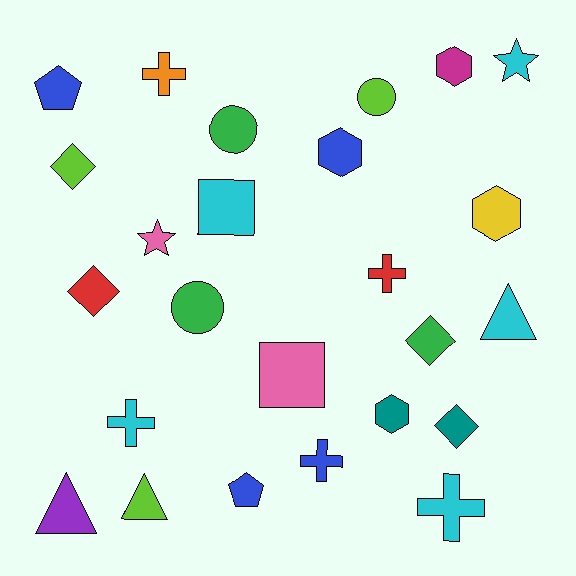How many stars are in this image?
There are 2 stars.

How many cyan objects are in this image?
There are 5 cyan objects.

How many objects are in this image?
There are 25 objects.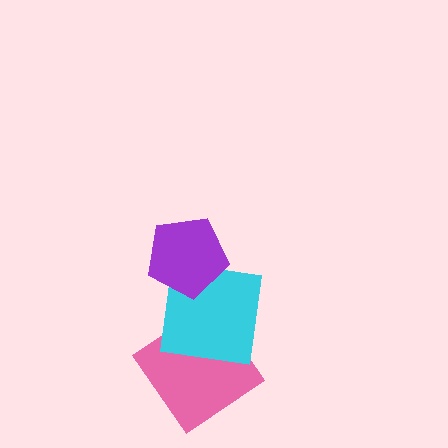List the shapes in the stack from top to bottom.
From top to bottom: the purple pentagon, the cyan square, the pink diamond.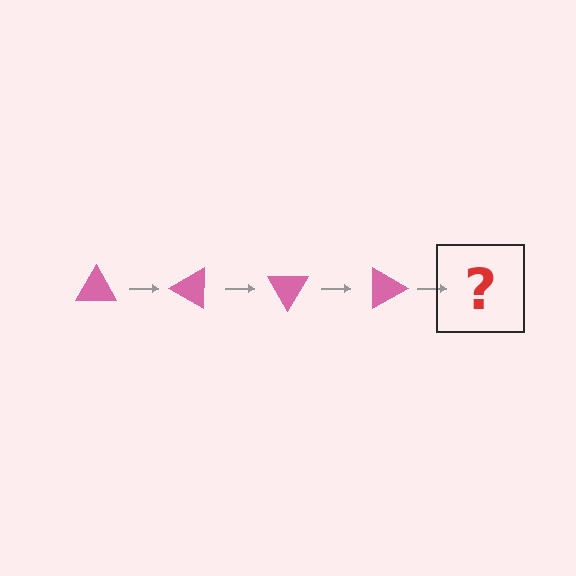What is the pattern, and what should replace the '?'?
The pattern is that the triangle rotates 30 degrees each step. The '?' should be a pink triangle rotated 120 degrees.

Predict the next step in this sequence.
The next step is a pink triangle rotated 120 degrees.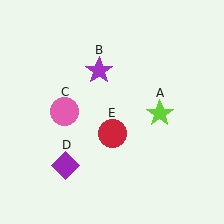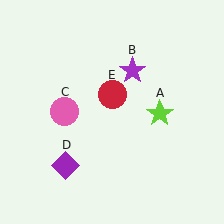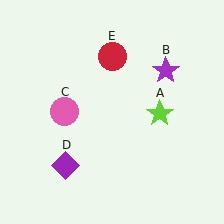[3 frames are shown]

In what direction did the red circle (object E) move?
The red circle (object E) moved up.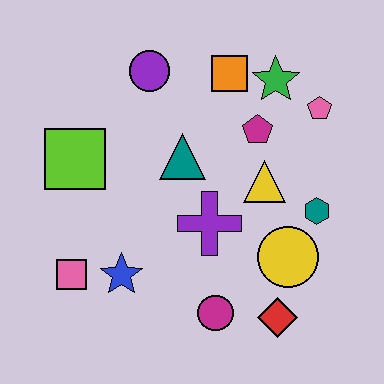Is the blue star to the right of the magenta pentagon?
No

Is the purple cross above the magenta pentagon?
No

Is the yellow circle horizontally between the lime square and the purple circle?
No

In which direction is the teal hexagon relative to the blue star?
The teal hexagon is to the right of the blue star.